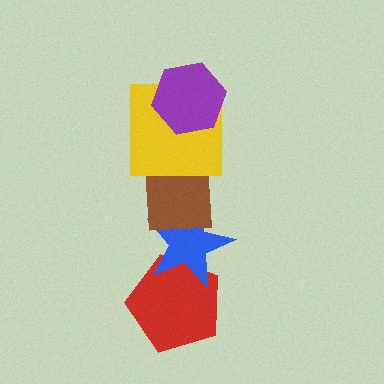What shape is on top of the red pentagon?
The blue star is on top of the red pentagon.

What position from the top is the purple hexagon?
The purple hexagon is 1st from the top.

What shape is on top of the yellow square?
The purple hexagon is on top of the yellow square.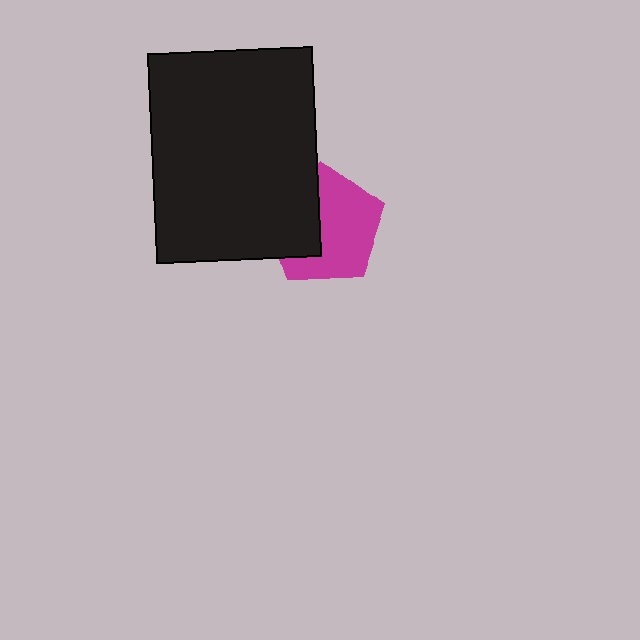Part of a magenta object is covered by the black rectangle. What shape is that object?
It is a pentagon.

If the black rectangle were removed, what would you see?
You would see the complete magenta pentagon.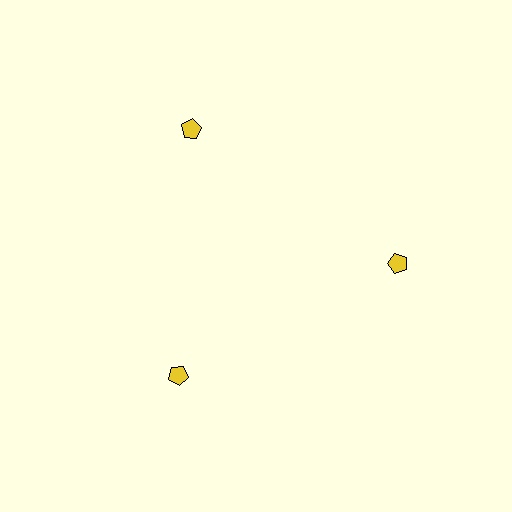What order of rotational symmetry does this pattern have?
This pattern has 3-fold rotational symmetry.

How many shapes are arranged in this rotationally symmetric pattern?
There are 3 shapes, arranged in 3 groups of 1.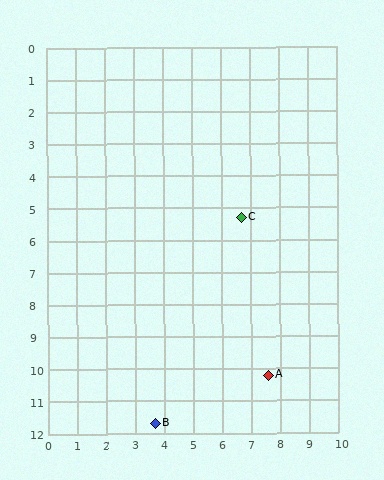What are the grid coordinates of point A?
Point A is at approximately (7.6, 10.2).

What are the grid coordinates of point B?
Point B is at approximately (3.7, 11.7).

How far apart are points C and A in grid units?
Points C and A are about 5.0 grid units apart.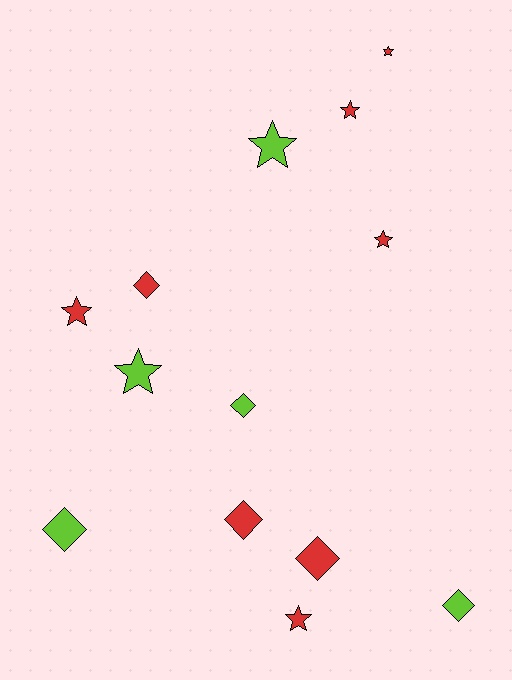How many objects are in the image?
There are 13 objects.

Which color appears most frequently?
Red, with 8 objects.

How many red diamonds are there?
There are 3 red diamonds.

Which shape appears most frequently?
Star, with 7 objects.